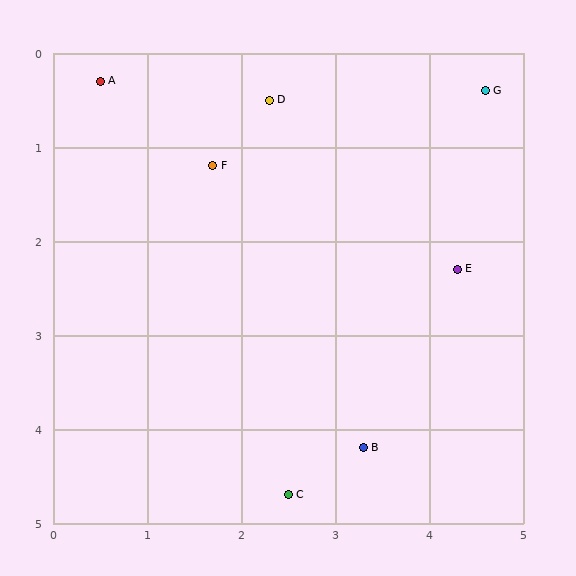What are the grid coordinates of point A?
Point A is at approximately (0.5, 0.3).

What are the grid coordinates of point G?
Point G is at approximately (4.6, 0.4).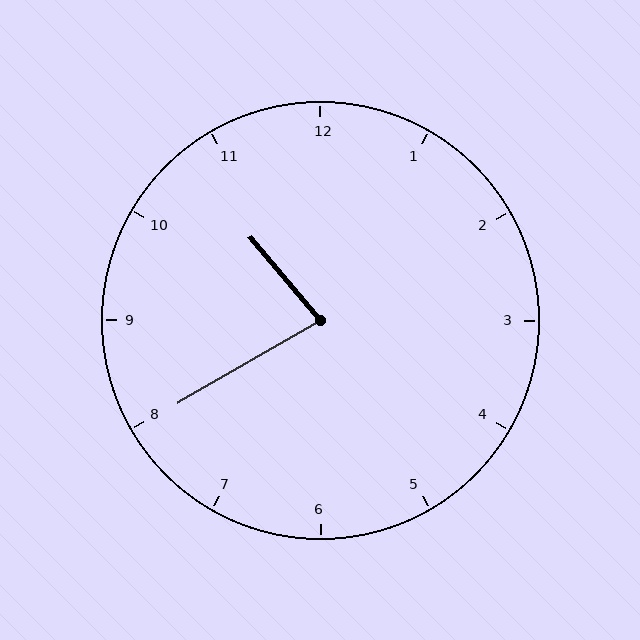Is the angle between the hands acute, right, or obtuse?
It is acute.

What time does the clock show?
10:40.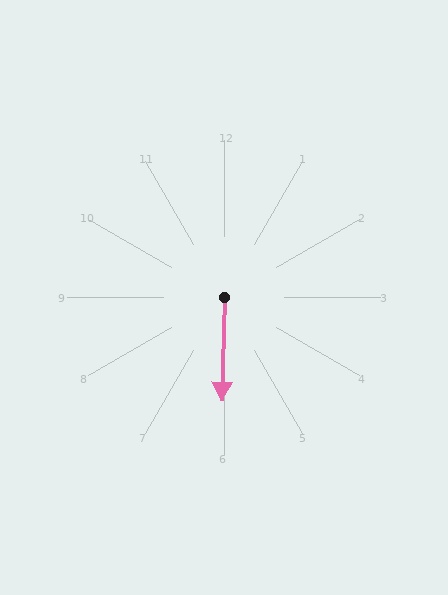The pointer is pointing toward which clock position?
Roughly 6 o'clock.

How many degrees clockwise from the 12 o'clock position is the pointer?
Approximately 181 degrees.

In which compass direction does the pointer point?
South.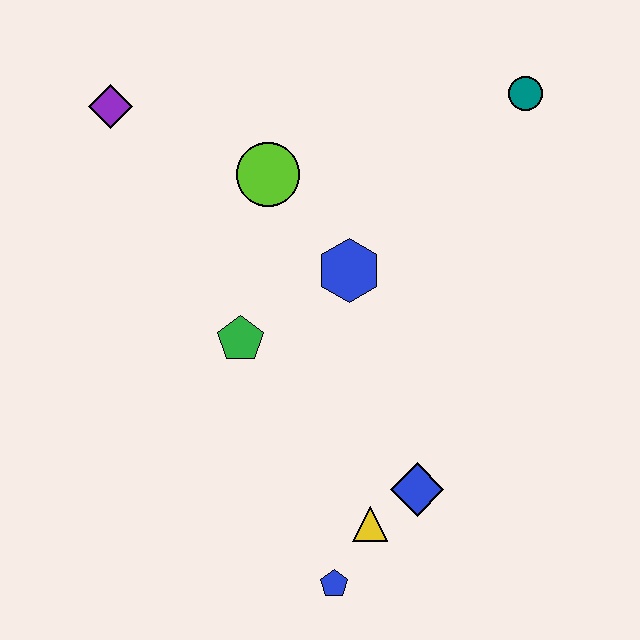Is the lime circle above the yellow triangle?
Yes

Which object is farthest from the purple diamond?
The blue pentagon is farthest from the purple diamond.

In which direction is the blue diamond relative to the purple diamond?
The blue diamond is below the purple diamond.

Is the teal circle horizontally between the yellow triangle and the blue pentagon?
No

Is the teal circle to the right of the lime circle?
Yes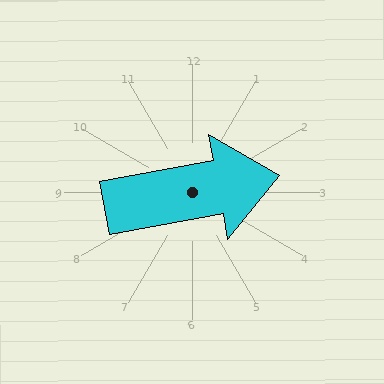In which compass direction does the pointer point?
East.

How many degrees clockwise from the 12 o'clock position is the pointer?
Approximately 80 degrees.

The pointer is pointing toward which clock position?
Roughly 3 o'clock.